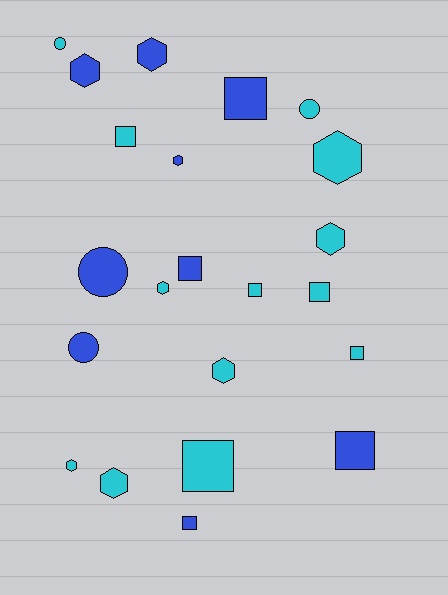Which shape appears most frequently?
Hexagon, with 9 objects.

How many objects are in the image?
There are 22 objects.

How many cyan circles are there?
There are 2 cyan circles.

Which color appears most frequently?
Cyan, with 13 objects.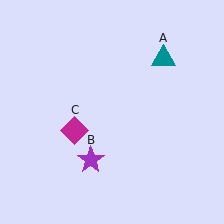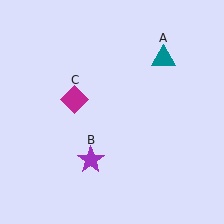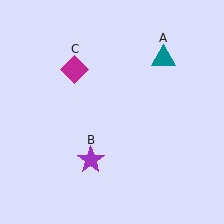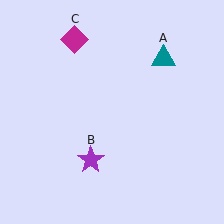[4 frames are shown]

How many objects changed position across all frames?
1 object changed position: magenta diamond (object C).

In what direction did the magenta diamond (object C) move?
The magenta diamond (object C) moved up.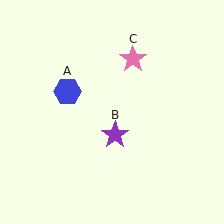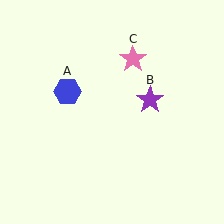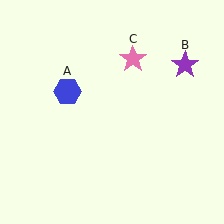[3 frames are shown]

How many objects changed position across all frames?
1 object changed position: purple star (object B).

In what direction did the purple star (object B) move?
The purple star (object B) moved up and to the right.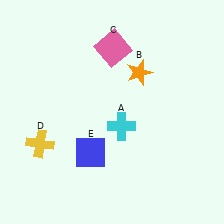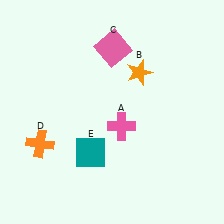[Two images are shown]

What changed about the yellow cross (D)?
In Image 1, D is yellow. In Image 2, it changed to orange.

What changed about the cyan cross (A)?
In Image 1, A is cyan. In Image 2, it changed to pink.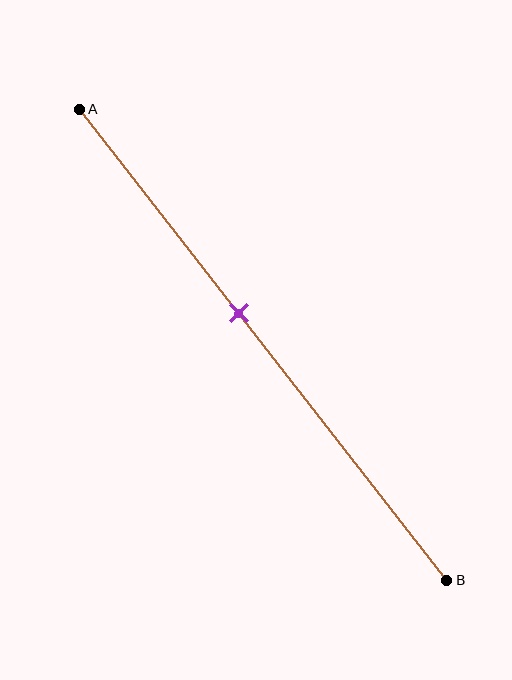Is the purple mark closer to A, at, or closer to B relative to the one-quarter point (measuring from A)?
The purple mark is closer to point B than the one-quarter point of segment AB.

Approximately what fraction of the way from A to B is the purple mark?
The purple mark is approximately 45% of the way from A to B.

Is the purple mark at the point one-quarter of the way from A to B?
No, the mark is at about 45% from A, not at the 25% one-quarter point.